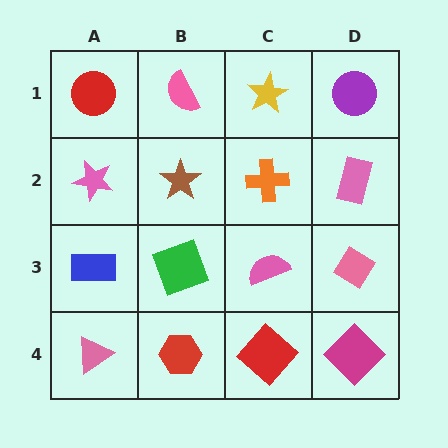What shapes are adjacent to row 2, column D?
A purple circle (row 1, column D), a pink diamond (row 3, column D), an orange cross (row 2, column C).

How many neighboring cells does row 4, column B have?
3.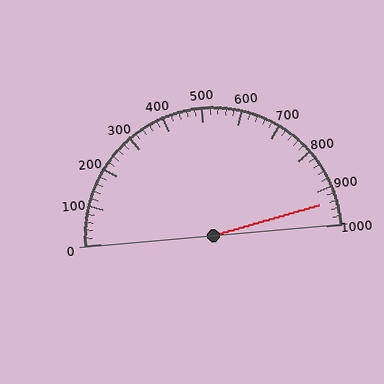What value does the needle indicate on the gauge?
The needle indicates approximately 940.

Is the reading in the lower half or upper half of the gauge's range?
The reading is in the upper half of the range (0 to 1000).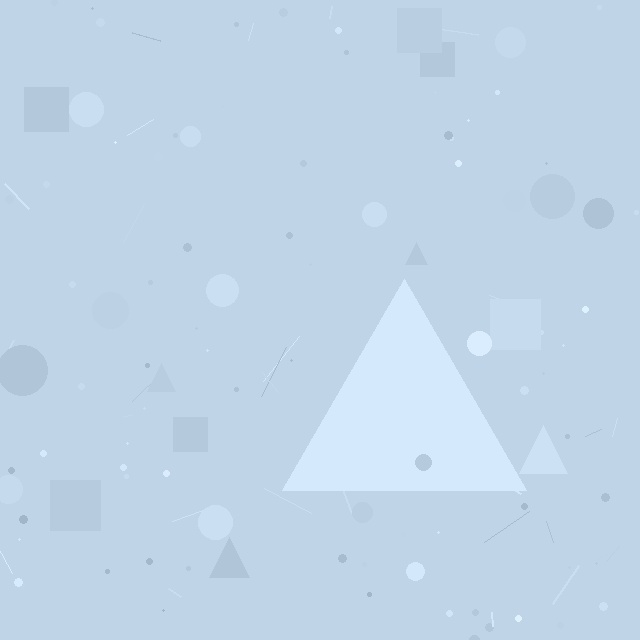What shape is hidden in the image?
A triangle is hidden in the image.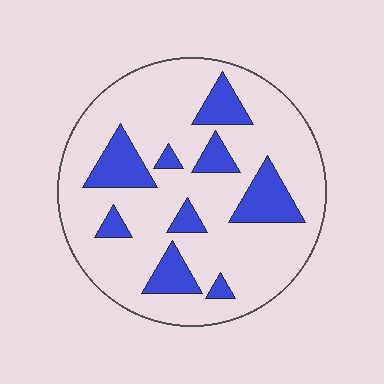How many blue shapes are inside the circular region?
9.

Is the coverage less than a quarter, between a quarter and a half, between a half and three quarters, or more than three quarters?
Less than a quarter.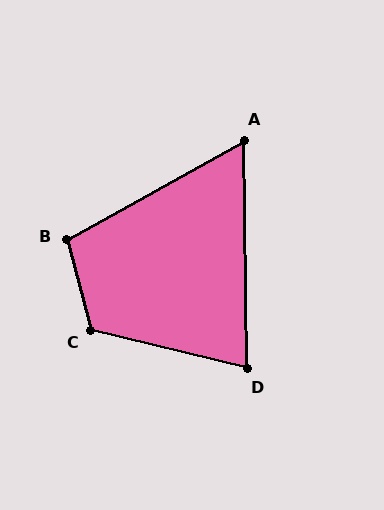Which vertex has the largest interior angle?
C, at approximately 118 degrees.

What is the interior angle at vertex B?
Approximately 104 degrees (obtuse).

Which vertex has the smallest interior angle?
A, at approximately 62 degrees.